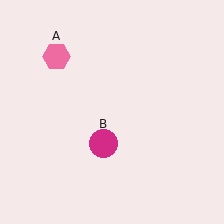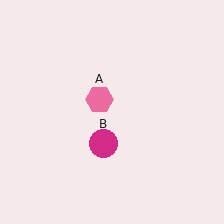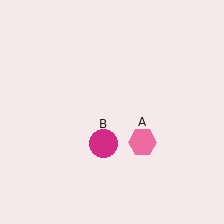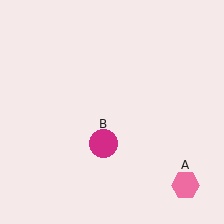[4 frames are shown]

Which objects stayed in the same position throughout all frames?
Magenta circle (object B) remained stationary.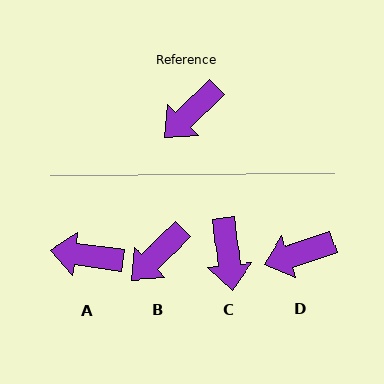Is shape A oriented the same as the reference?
No, it is off by about 52 degrees.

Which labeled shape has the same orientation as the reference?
B.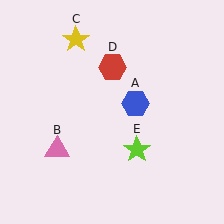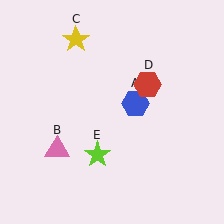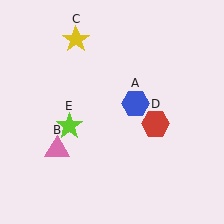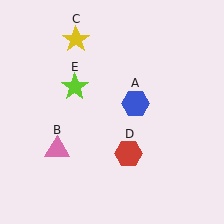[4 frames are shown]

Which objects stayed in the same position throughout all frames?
Blue hexagon (object A) and pink triangle (object B) and yellow star (object C) remained stationary.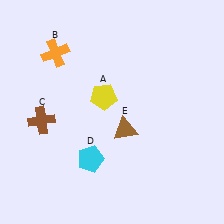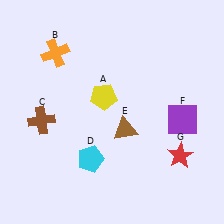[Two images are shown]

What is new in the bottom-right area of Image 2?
A purple square (F) was added in the bottom-right area of Image 2.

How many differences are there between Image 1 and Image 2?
There are 2 differences between the two images.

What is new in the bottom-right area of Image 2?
A red star (G) was added in the bottom-right area of Image 2.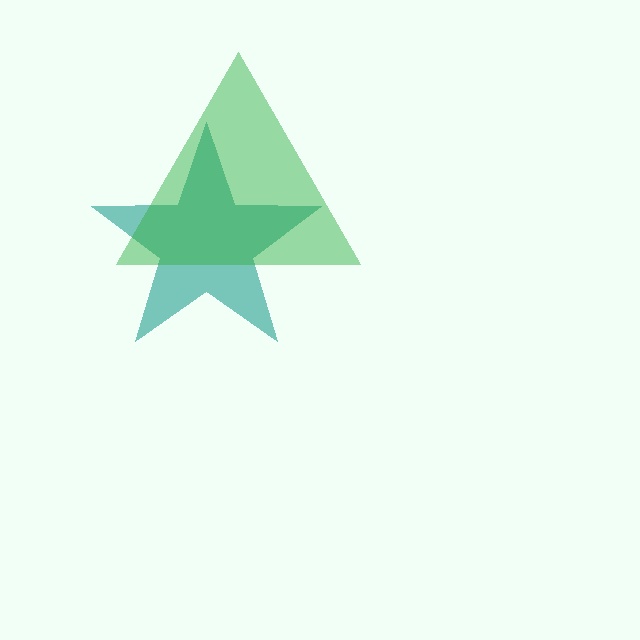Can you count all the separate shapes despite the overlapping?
Yes, there are 2 separate shapes.